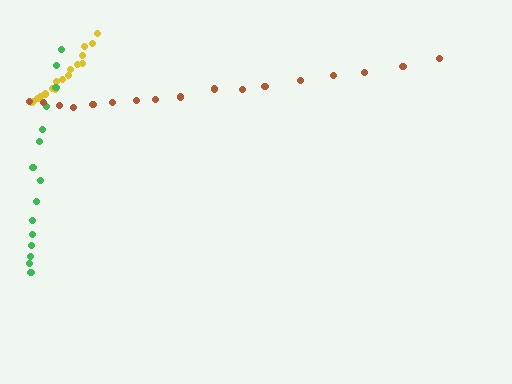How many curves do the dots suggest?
There are 3 distinct paths.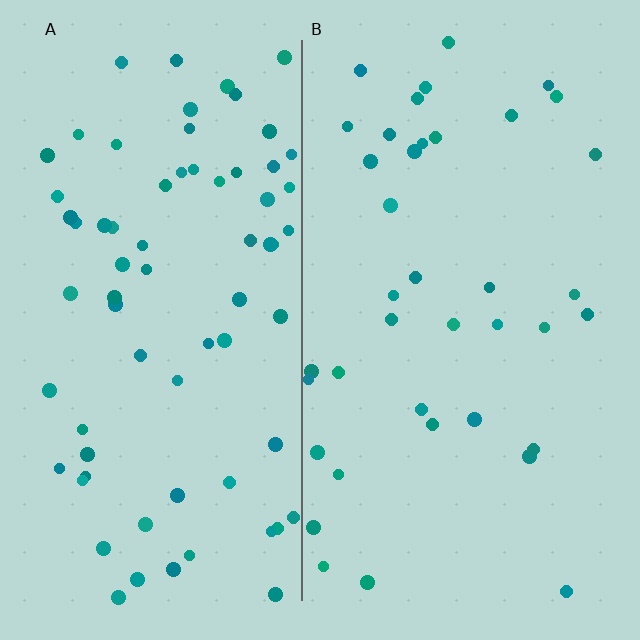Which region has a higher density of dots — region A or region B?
A (the left).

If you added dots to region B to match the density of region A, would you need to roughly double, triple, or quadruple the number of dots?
Approximately double.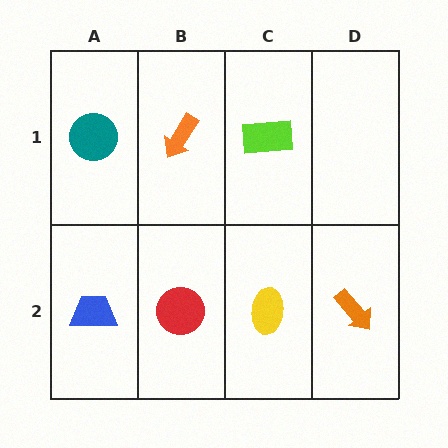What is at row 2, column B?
A red circle.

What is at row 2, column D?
An orange arrow.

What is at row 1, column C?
A lime rectangle.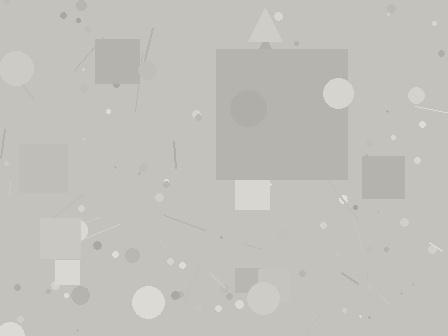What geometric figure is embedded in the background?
A square is embedded in the background.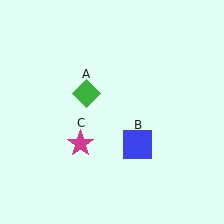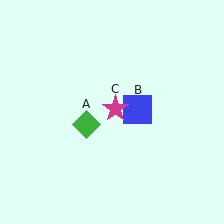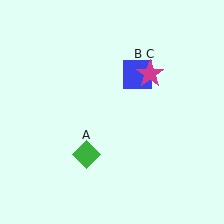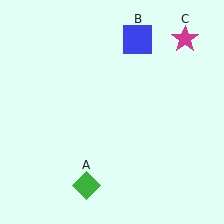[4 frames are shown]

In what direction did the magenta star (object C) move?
The magenta star (object C) moved up and to the right.